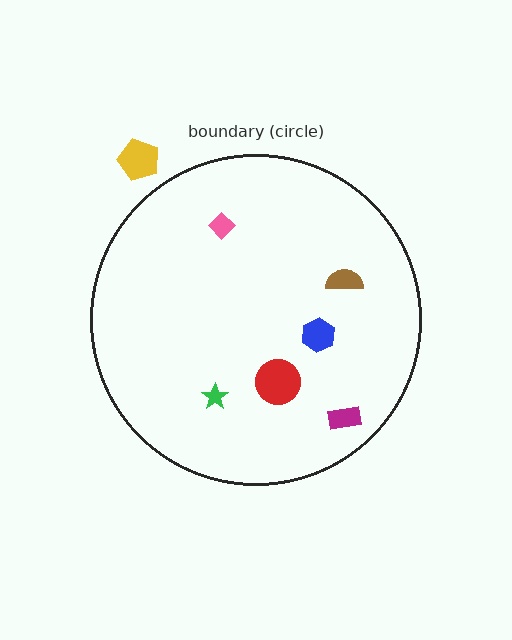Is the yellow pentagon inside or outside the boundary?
Outside.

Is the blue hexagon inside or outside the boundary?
Inside.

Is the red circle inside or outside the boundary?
Inside.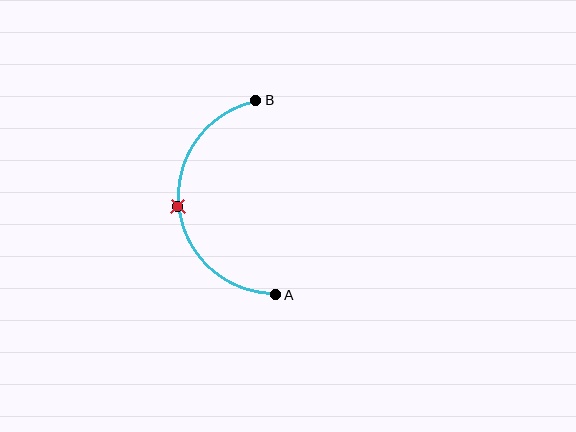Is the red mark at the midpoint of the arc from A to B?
Yes. The red mark lies on the arc at equal arc-length from both A and B — it is the arc midpoint.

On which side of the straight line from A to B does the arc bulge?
The arc bulges to the left of the straight line connecting A and B.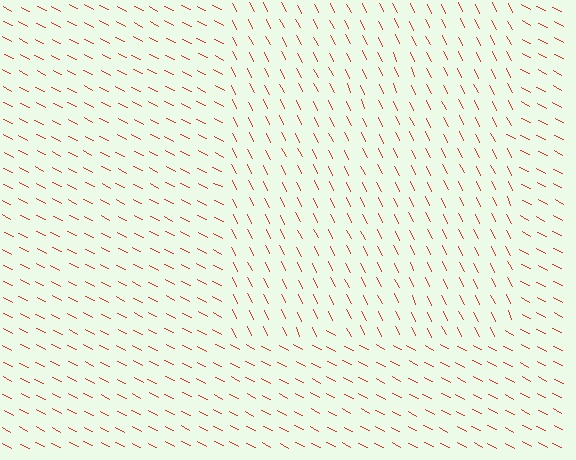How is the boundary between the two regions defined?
The boundary is defined purely by a change in line orientation (approximately 37 degrees difference). All lines are the same color and thickness.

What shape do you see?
I see a rectangle.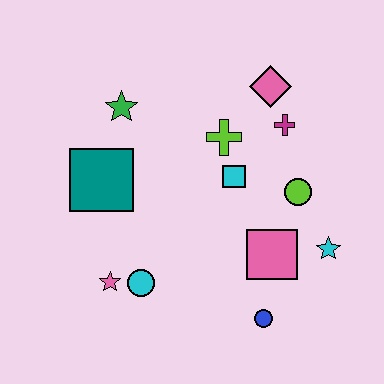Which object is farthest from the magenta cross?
The pink star is farthest from the magenta cross.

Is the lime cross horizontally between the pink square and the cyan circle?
Yes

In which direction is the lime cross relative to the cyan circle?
The lime cross is above the cyan circle.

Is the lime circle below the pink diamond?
Yes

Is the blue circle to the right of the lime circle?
No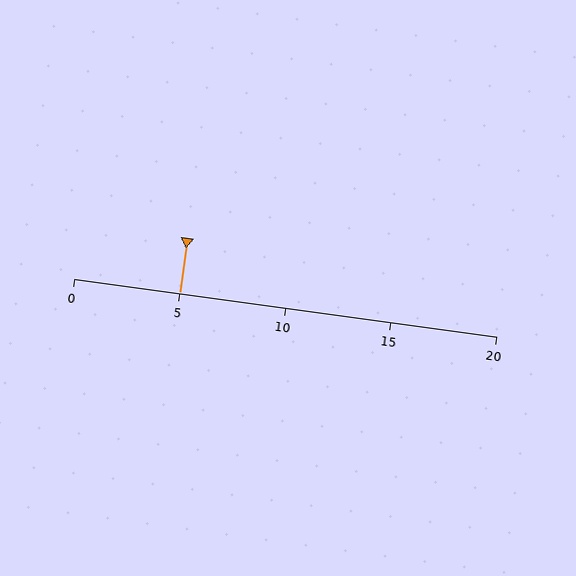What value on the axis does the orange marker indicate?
The marker indicates approximately 5.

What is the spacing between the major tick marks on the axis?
The major ticks are spaced 5 apart.